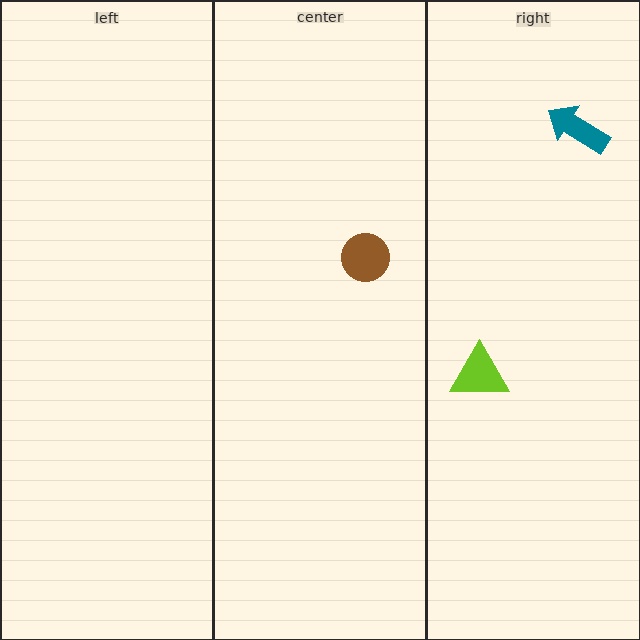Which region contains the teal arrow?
The right region.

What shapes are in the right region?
The lime triangle, the teal arrow.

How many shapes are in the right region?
2.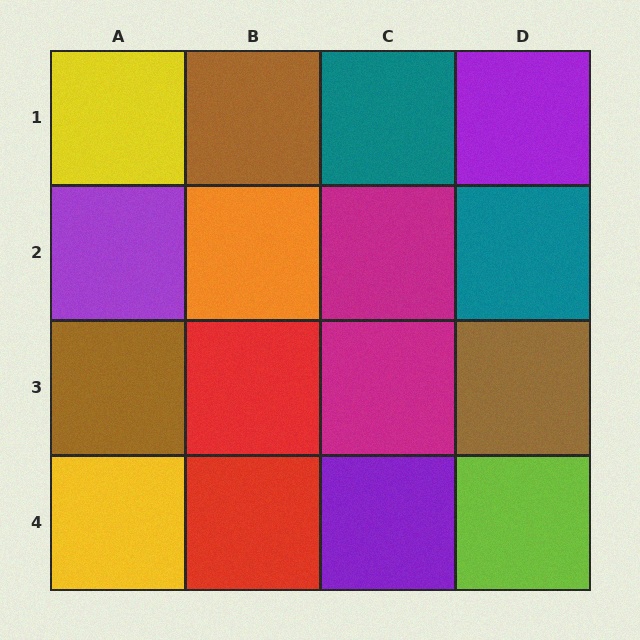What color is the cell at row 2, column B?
Orange.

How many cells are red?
2 cells are red.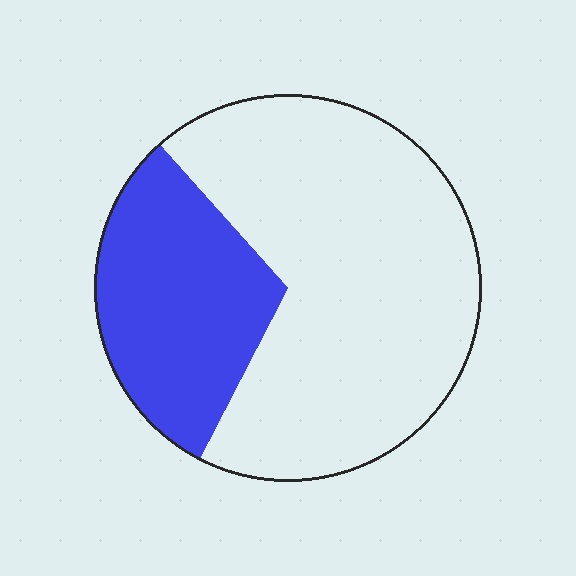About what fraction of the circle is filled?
About one third (1/3).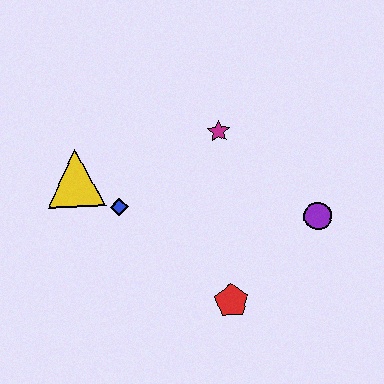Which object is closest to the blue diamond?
The yellow triangle is closest to the blue diamond.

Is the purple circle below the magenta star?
Yes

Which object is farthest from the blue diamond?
The purple circle is farthest from the blue diamond.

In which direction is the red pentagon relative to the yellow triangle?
The red pentagon is to the right of the yellow triangle.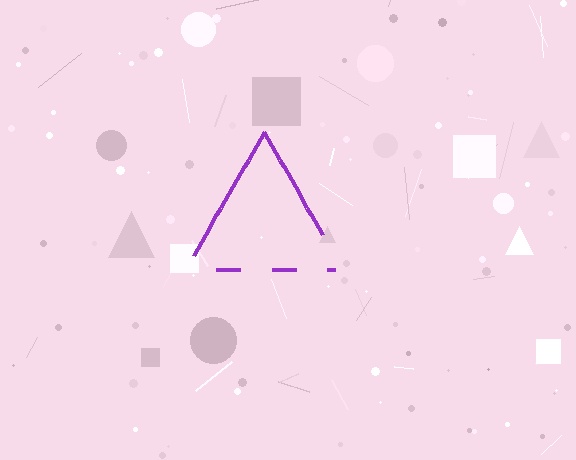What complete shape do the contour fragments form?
The contour fragments form a triangle.